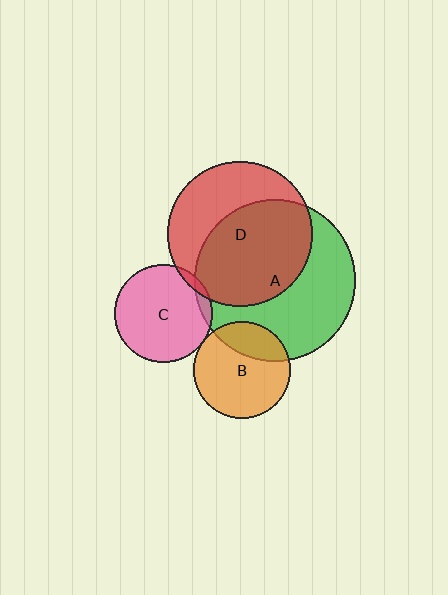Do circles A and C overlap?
Yes.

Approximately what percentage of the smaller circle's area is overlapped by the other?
Approximately 5%.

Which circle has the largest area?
Circle A (green).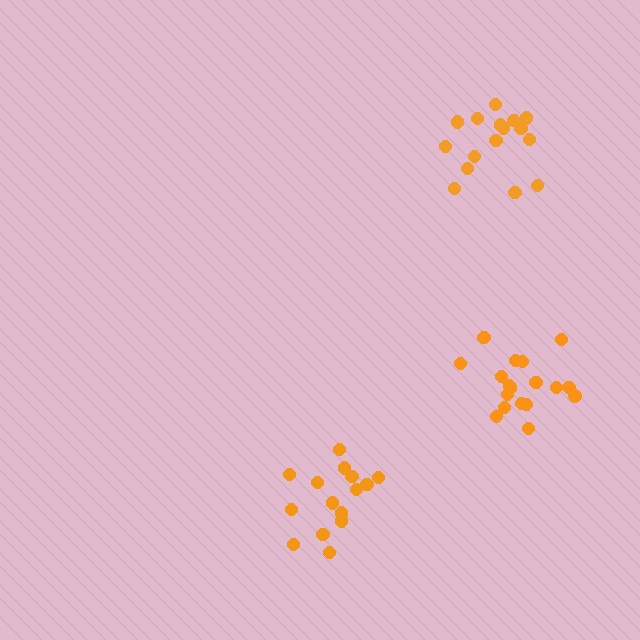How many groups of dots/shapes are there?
There are 3 groups.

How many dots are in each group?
Group 1: 18 dots, Group 2: 15 dots, Group 3: 16 dots (49 total).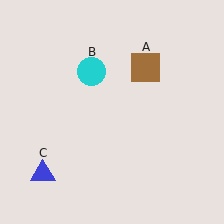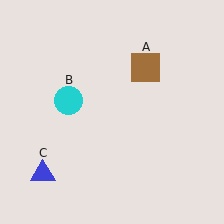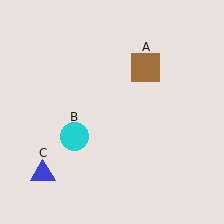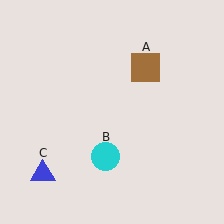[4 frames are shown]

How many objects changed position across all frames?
1 object changed position: cyan circle (object B).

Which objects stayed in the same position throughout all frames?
Brown square (object A) and blue triangle (object C) remained stationary.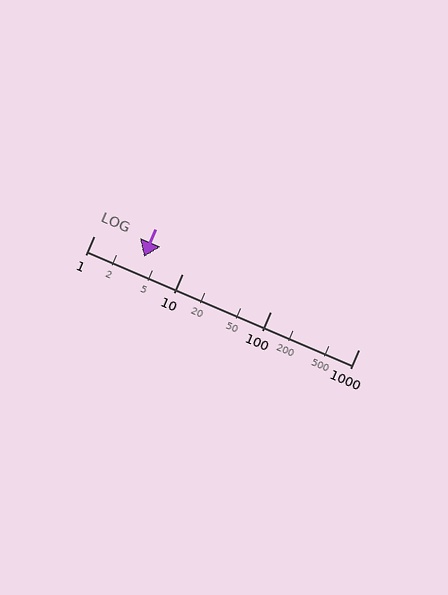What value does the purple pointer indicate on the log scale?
The pointer indicates approximately 3.7.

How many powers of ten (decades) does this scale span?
The scale spans 3 decades, from 1 to 1000.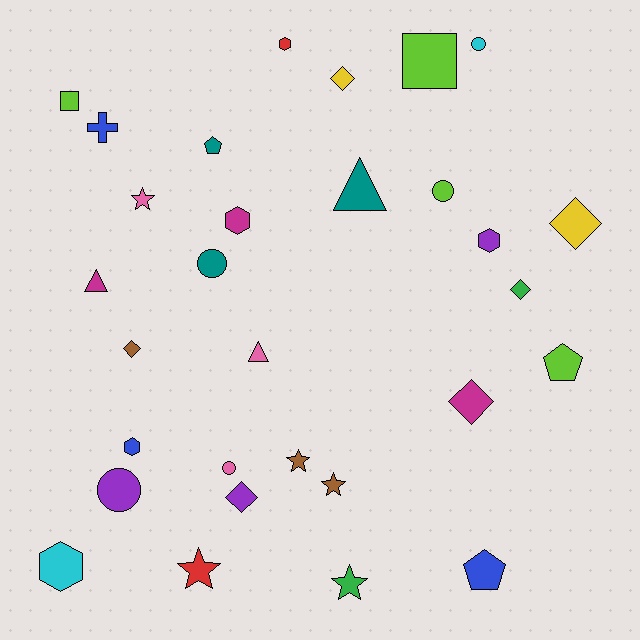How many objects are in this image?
There are 30 objects.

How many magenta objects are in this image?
There are 3 magenta objects.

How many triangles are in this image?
There are 3 triangles.